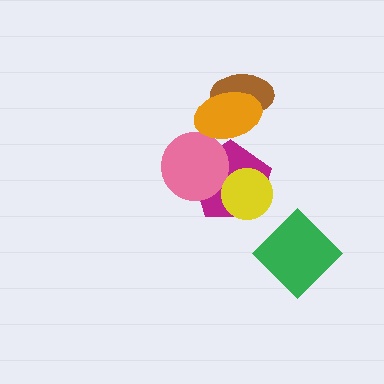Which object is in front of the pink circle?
The orange ellipse is in front of the pink circle.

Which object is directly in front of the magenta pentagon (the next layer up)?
The pink circle is directly in front of the magenta pentagon.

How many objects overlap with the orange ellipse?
3 objects overlap with the orange ellipse.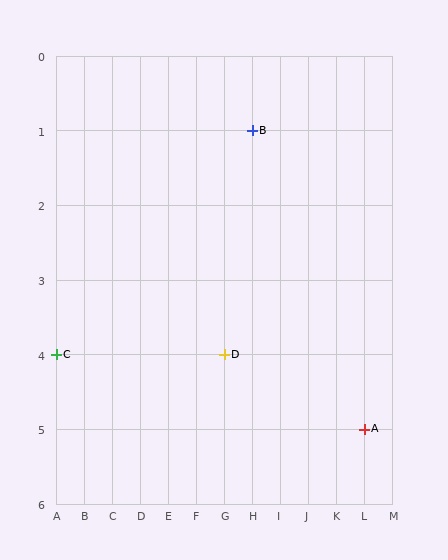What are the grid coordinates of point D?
Point D is at grid coordinates (G, 4).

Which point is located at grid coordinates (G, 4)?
Point D is at (G, 4).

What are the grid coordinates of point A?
Point A is at grid coordinates (L, 5).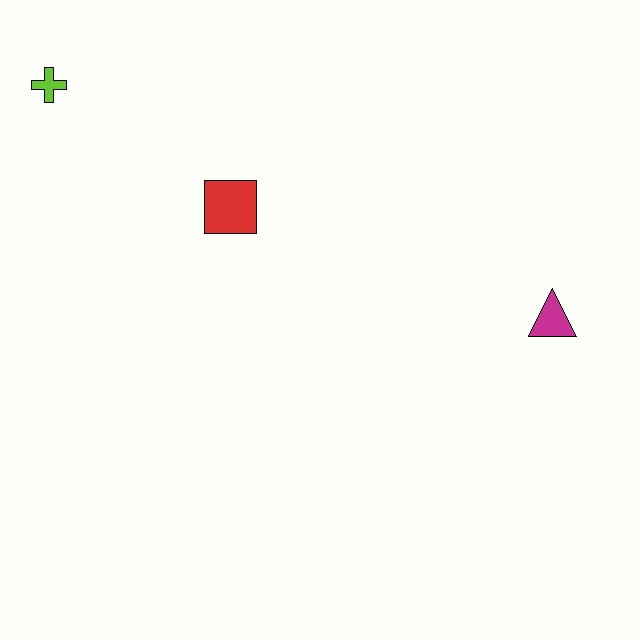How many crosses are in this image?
There is 1 cross.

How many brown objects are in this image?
There are no brown objects.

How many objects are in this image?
There are 3 objects.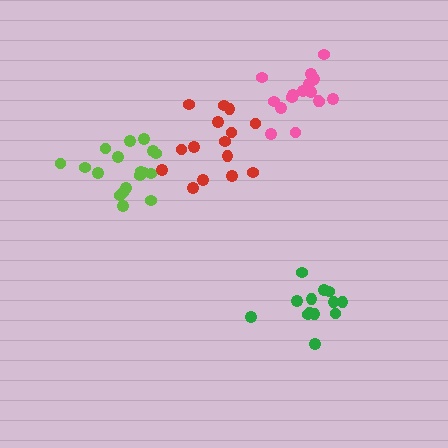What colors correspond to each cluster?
The clusters are colored: lime, green, pink, red.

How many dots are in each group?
Group 1: 18 dots, Group 2: 13 dots, Group 3: 17 dots, Group 4: 15 dots (63 total).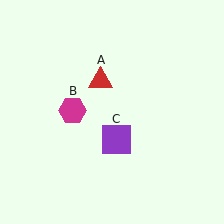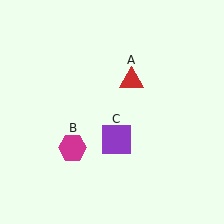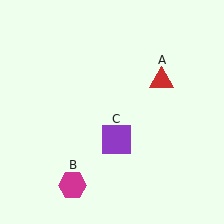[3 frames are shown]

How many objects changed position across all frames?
2 objects changed position: red triangle (object A), magenta hexagon (object B).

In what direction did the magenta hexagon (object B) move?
The magenta hexagon (object B) moved down.